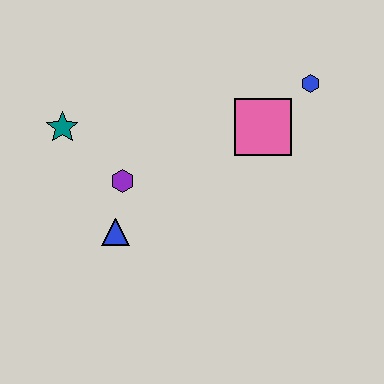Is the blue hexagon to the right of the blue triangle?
Yes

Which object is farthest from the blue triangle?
The blue hexagon is farthest from the blue triangle.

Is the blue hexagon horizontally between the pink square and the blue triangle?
No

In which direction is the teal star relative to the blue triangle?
The teal star is above the blue triangle.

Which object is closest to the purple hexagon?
The blue triangle is closest to the purple hexagon.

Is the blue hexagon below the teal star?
No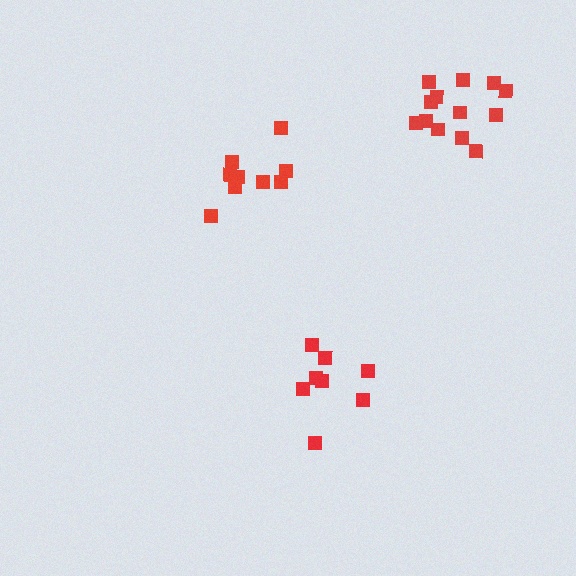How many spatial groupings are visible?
There are 3 spatial groupings.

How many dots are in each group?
Group 1: 8 dots, Group 2: 9 dots, Group 3: 13 dots (30 total).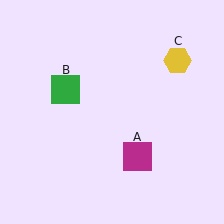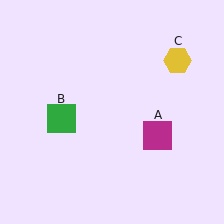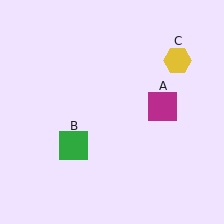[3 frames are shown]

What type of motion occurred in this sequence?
The magenta square (object A), green square (object B) rotated counterclockwise around the center of the scene.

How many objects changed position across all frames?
2 objects changed position: magenta square (object A), green square (object B).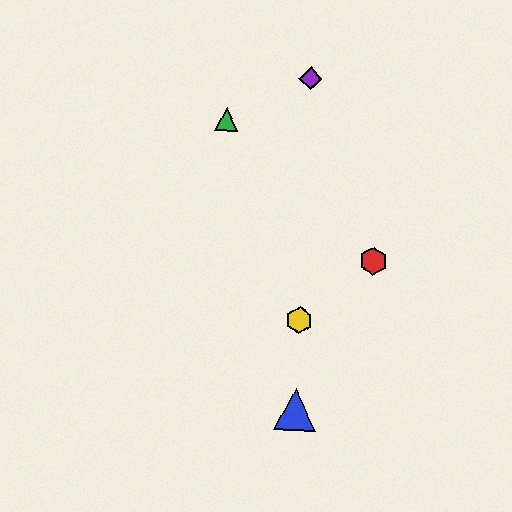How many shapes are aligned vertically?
3 shapes (the blue triangle, the yellow hexagon, the purple diamond) are aligned vertically.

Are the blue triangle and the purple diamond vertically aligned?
Yes, both are at x≈295.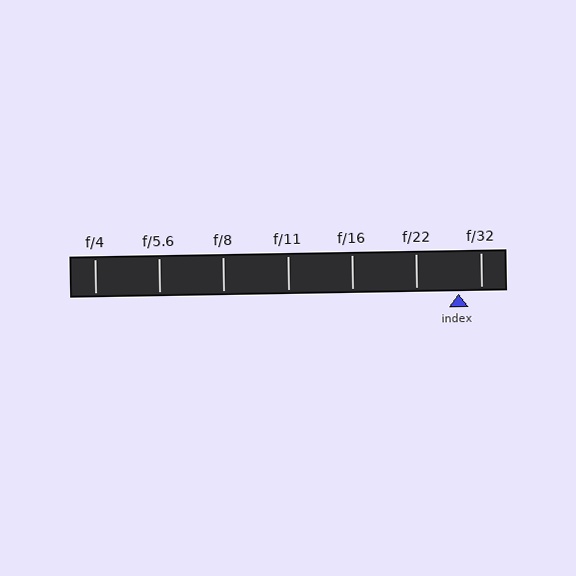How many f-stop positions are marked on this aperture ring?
There are 7 f-stop positions marked.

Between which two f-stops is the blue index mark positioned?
The index mark is between f/22 and f/32.